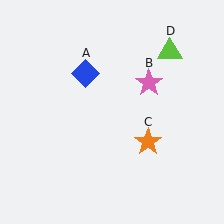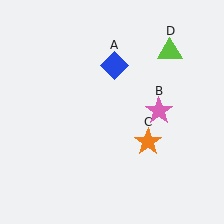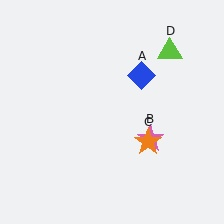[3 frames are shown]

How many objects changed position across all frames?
2 objects changed position: blue diamond (object A), pink star (object B).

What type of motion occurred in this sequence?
The blue diamond (object A), pink star (object B) rotated clockwise around the center of the scene.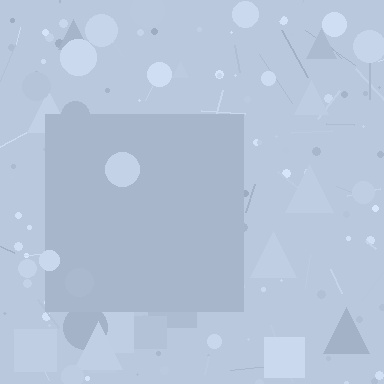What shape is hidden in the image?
A square is hidden in the image.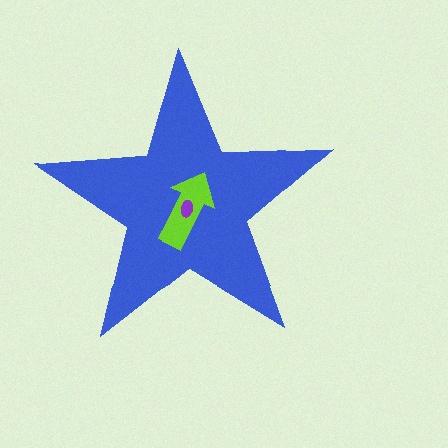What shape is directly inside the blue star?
The lime arrow.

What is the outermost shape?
The blue star.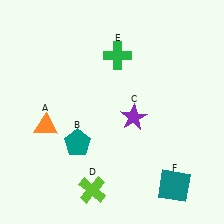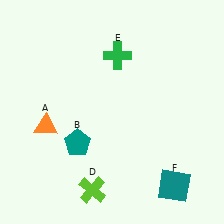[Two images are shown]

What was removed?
The purple star (C) was removed in Image 2.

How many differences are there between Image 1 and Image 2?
There is 1 difference between the two images.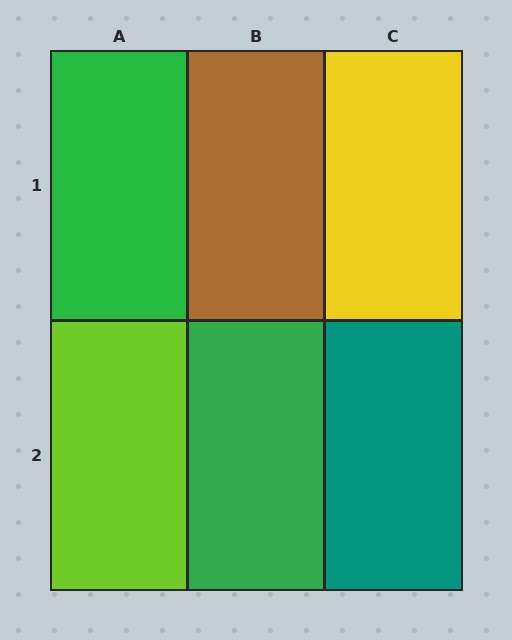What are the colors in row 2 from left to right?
Lime, green, teal.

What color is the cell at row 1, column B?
Brown.